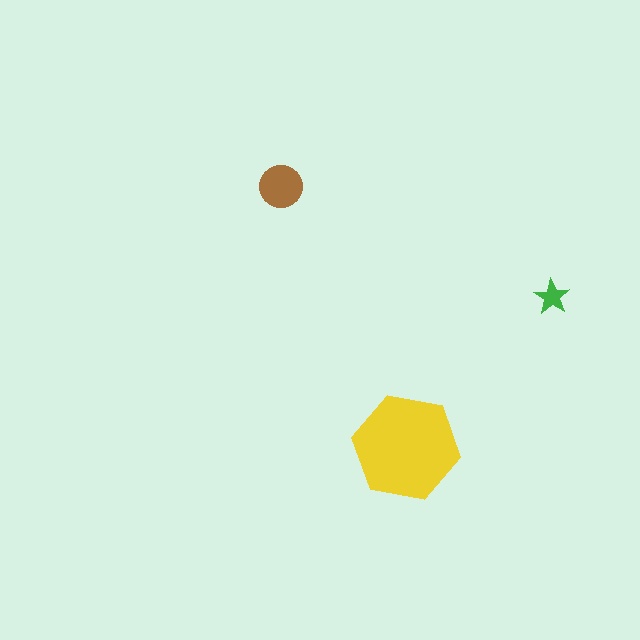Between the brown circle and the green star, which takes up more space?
The brown circle.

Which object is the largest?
The yellow hexagon.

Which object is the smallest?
The green star.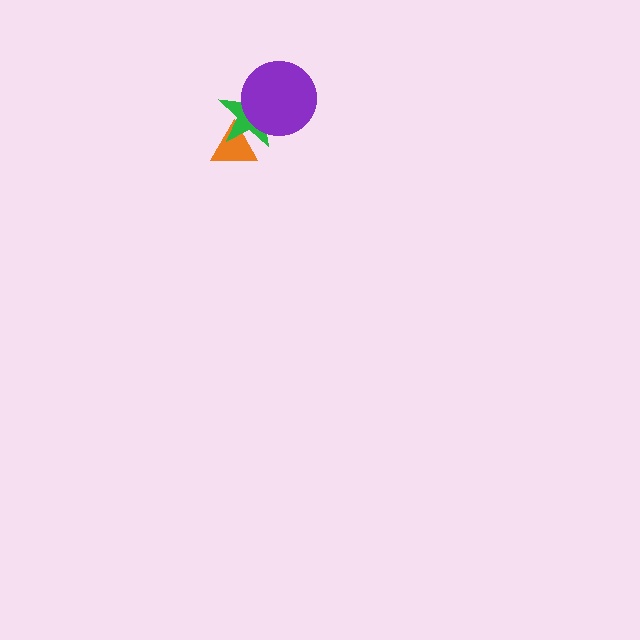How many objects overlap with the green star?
2 objects overlap with the green star.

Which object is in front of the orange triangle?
The green star is in front of the orange triangle.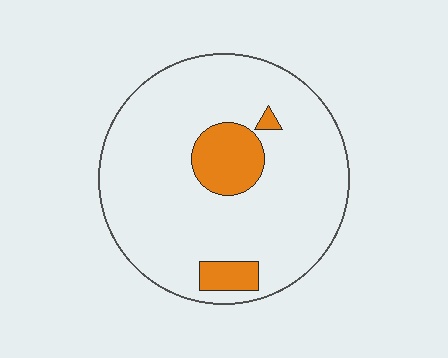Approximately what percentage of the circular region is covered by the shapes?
Approximately 15%.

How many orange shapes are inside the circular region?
3.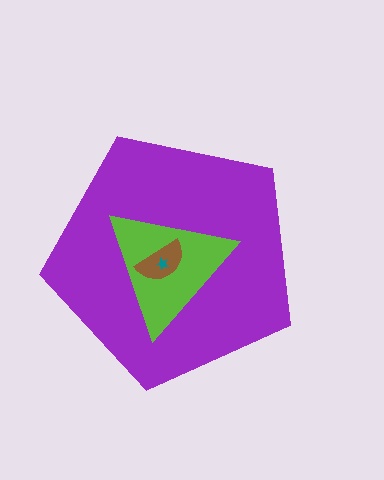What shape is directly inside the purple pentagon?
The lime triangle.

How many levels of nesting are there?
4.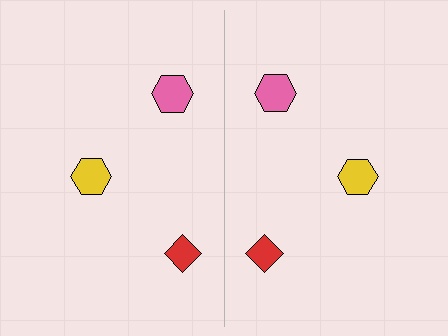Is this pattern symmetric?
Yes, this pattern has bilateral (reflection) symmetry.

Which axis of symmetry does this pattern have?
The pattern has a vertical axis of symmetry running through the center of the image.